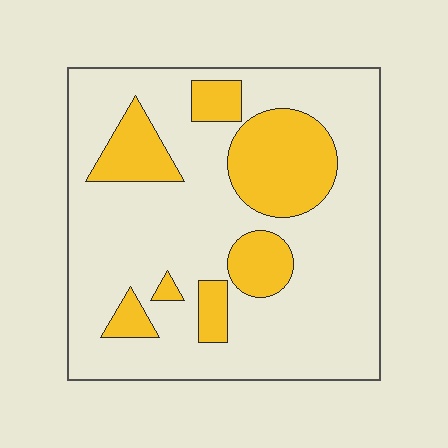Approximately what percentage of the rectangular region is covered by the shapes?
Approximately 25%.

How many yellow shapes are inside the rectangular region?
7.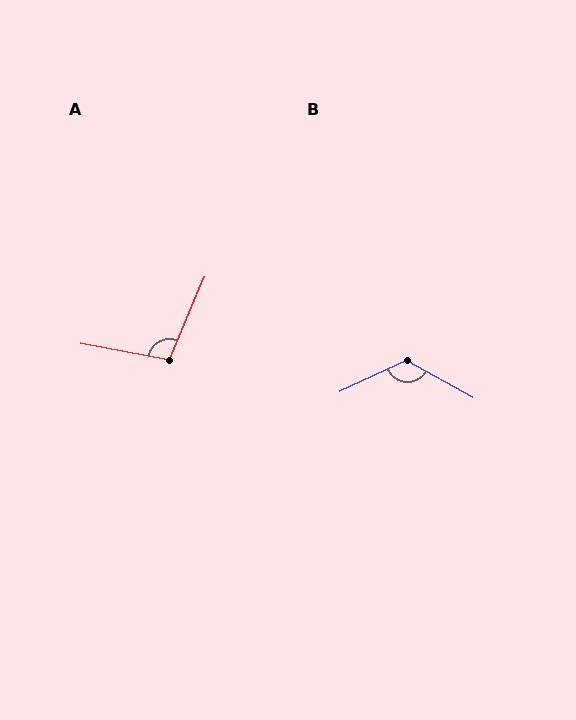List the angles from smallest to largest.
A (102°), B (126°).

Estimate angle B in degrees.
Approximately 126 degrees.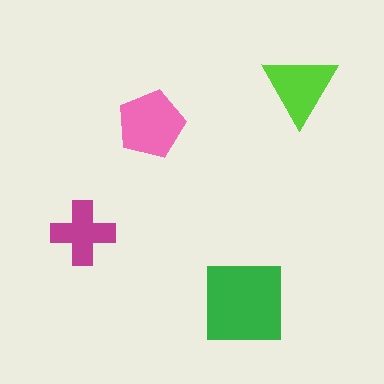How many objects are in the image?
There are 4 objects in the image.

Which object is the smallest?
The magenta cross.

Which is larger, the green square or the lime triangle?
The green square.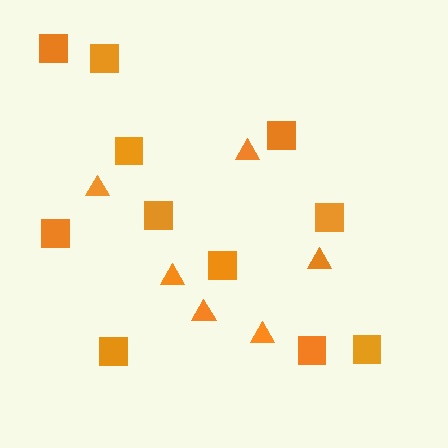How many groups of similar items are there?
There are 2 groups: one group of squares (11) and one group of triangles (6).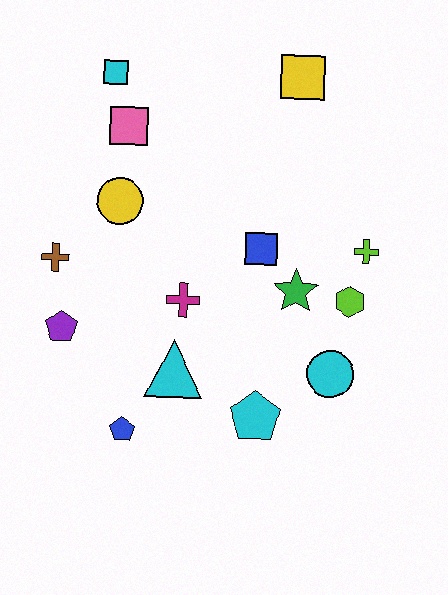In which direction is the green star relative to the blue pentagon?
The green star is to the right of the blue pentagon.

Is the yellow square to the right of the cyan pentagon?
Yes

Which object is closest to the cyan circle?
The lime hexagon is closest to the cyan circle.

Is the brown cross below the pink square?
Yes